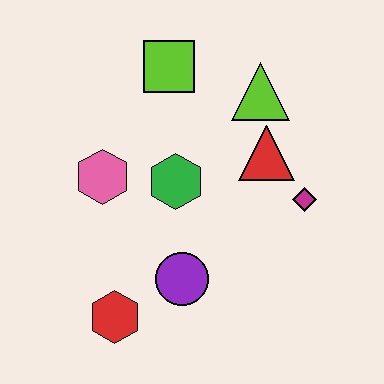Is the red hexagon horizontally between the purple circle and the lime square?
No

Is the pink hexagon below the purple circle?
No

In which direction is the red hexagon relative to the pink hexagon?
The red hexagon is below the pink hexagon.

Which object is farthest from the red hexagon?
The lime triangle is farthest from the red hexagon.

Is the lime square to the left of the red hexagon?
No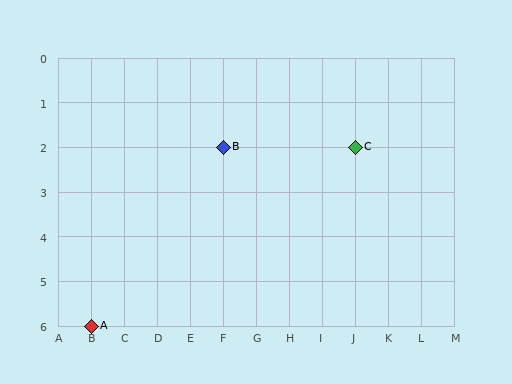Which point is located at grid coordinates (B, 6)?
Point A is at (B, 6).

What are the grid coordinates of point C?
Point C is at grid coordinates (J, 2).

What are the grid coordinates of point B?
Point B is at grid coordinates (F, 2).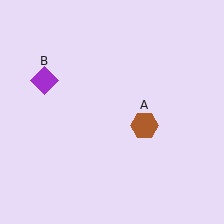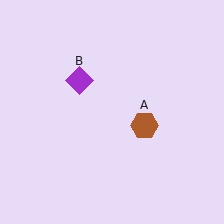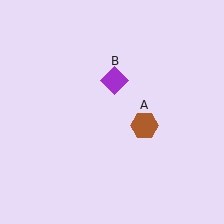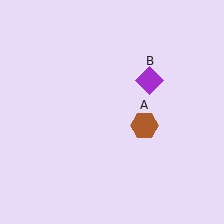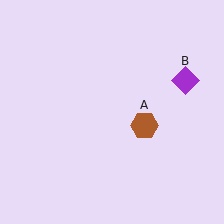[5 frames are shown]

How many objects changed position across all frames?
1 object changed position: purple diamond (object B).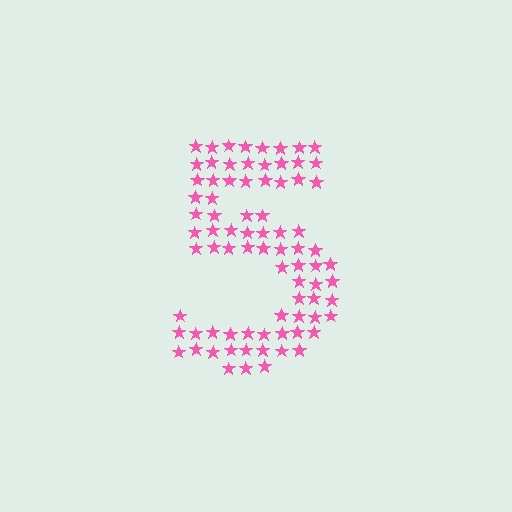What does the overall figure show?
The overall figure shows the digit 5.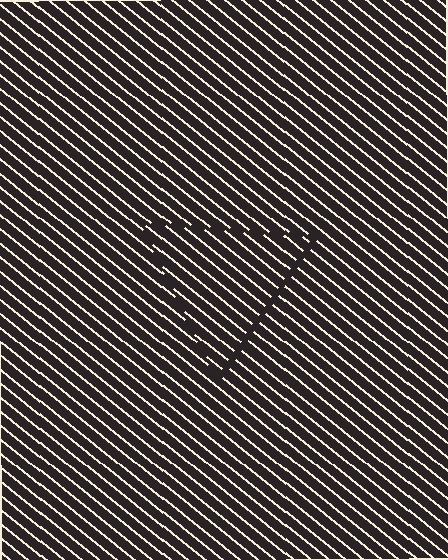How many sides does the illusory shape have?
3 sides — the line-ends trace a triangle.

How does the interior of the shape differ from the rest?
The interior of the shape contains the same grating, shifted by half a period — the contour is defined by the phase discontinuity where line-ends from the inner and outer gratings abut.